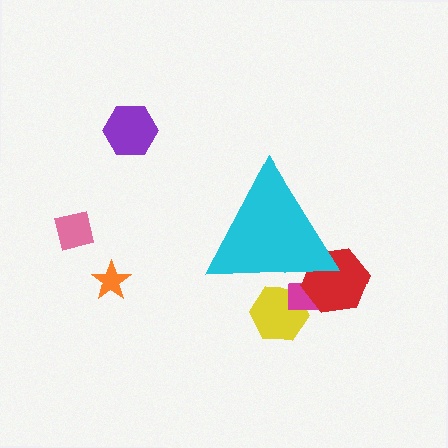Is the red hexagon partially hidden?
Yes, the red hexagon is partially hidden behind the cyan triangle.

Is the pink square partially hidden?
No, the pink square is fully visible.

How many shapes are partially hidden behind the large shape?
3 shapes are partially hidden.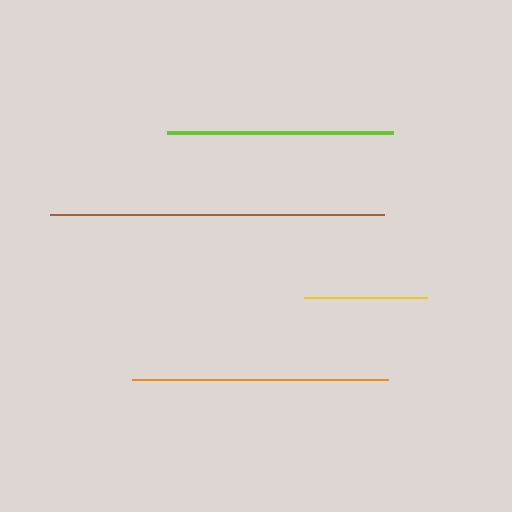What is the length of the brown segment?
The brown segment is approximately 334 pixels long.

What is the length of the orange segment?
The orange segment is approximately 256 pixels long.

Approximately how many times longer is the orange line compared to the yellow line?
The orange line is approximately 2.1 times the length of the yellow line.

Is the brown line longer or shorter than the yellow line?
The brown line is longer than the yellow line.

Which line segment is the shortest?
The yellow line is the shortest at approximately 124 pixels.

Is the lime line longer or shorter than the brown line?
The brown line is longer than the lime line.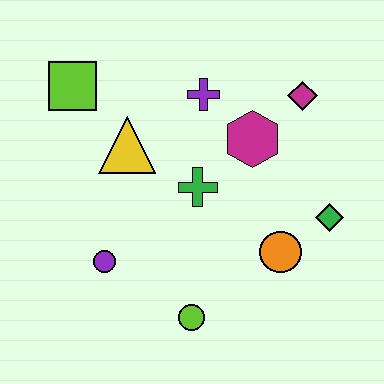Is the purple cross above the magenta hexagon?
Yes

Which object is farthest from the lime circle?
The lime square is farthest from the lime circle.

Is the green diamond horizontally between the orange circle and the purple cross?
No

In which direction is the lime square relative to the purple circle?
The lime square is above the purple circle.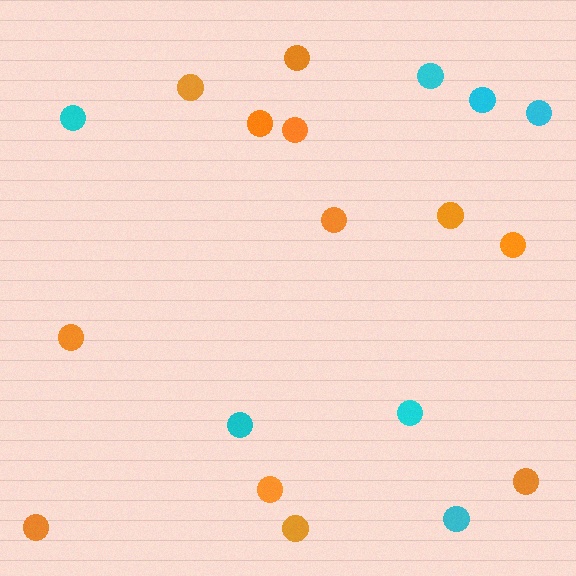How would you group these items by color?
There are 2 groups: one group of cyan circles (7) and one group of orange circles (12).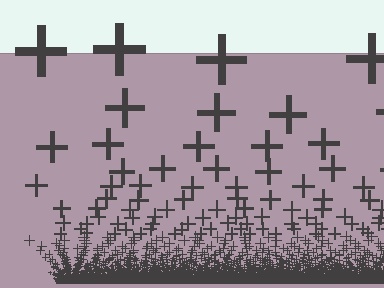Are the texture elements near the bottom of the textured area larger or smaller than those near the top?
Smaller. The gradient is inverted — elements near the bottom are smaller and denser.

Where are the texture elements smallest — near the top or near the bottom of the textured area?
Near the bottom.